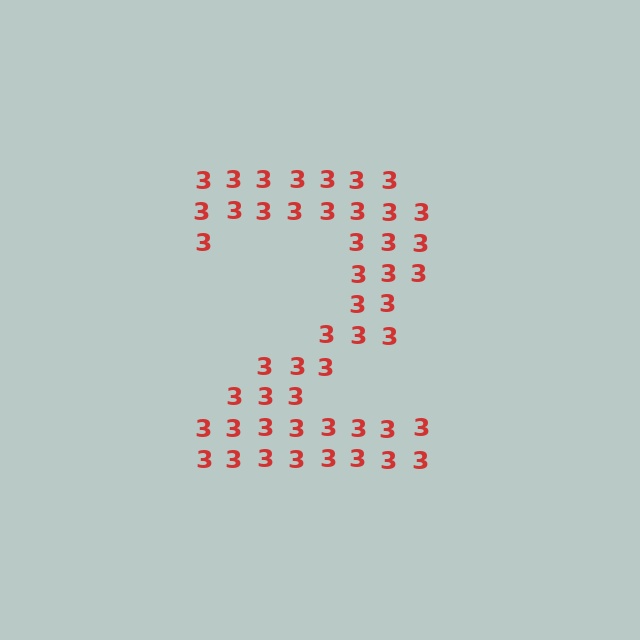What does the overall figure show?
The overall figure shows the digit 2.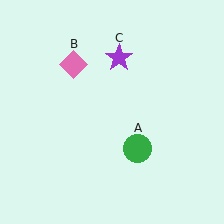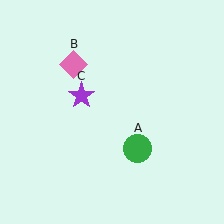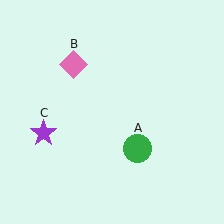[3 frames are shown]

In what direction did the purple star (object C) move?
The purple star (object C) moved down and to the left.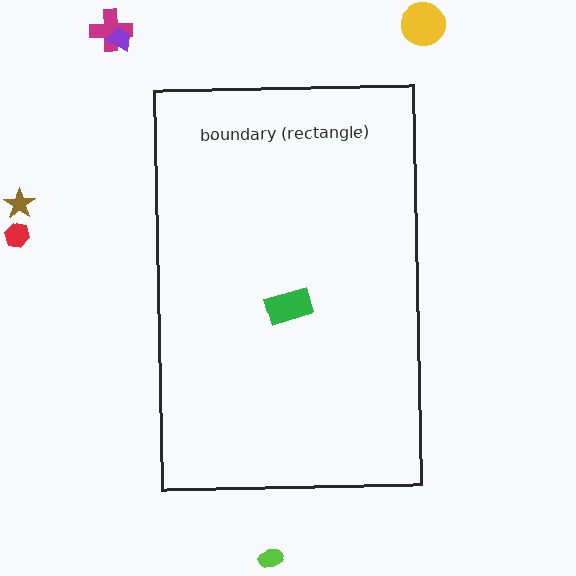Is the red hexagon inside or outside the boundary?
Outside.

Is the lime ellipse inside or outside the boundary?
Outside.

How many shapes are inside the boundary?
1 inside, 6 outside.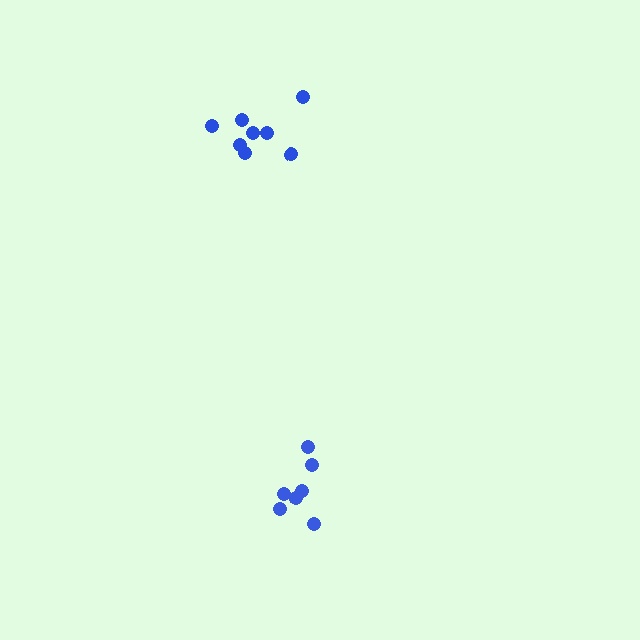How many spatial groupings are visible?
There are 2 spatial groupings.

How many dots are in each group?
Group 1: 7 dots, Group 2: 8 dots (15 total).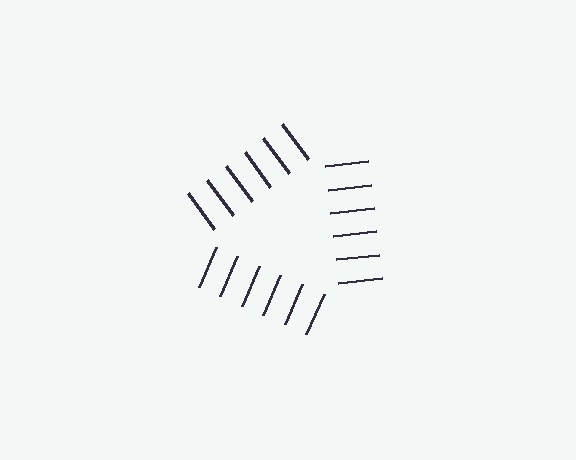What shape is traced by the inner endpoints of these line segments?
An illusory triangle — the line segments terminate on its edges but no continuous stroke is drawn.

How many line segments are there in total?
18 — 6 along each of the 3 edges.